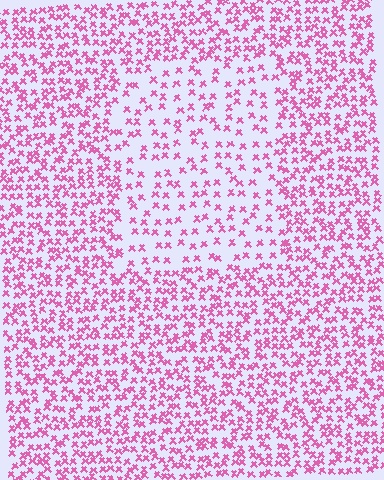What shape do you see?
I see a rectangle.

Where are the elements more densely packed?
The elements are more densely packed outside the rectangle boundary.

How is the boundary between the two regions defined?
The boundary is defined by a change in element density (approximately 2.0x ratio). All elements are the same color, size, and shape.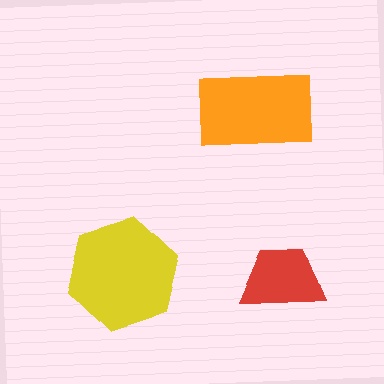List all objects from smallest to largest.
The red trapezoid, the orange rectangle, the yellow hexagon.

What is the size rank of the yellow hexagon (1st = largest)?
1st.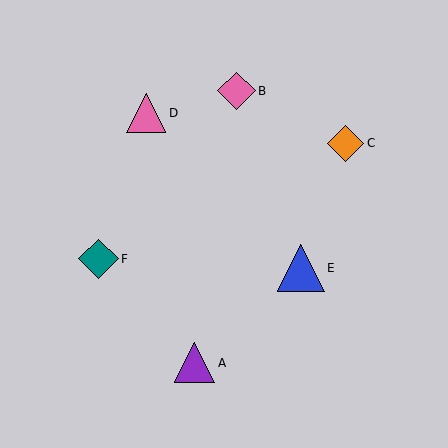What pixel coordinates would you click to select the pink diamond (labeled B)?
Click at (236, 91) to select the pink diamond B.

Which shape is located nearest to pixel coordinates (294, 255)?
The blue triangle (labeled E) at (301, 268) is nearest to that location.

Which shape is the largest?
The blue triangle (labeled E) is the largest.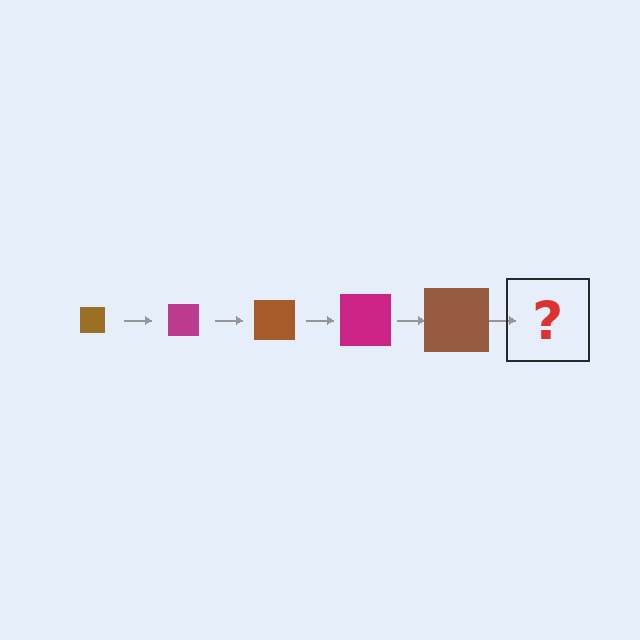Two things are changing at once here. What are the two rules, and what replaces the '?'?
The two rules are that the square grows larger each step and the color cycles through brown and magenta. The '?' should be a magenta square, larger than the previous one.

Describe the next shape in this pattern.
It should be a magenta square, larger than the previous one.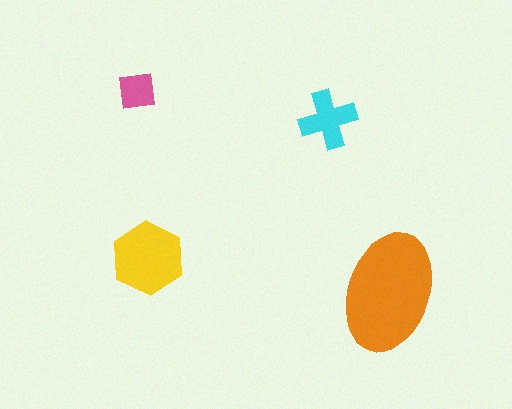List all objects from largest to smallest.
The orange ellipse, the yellow hexagon, the cyan cross, the pink square.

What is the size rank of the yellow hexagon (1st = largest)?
2nd.